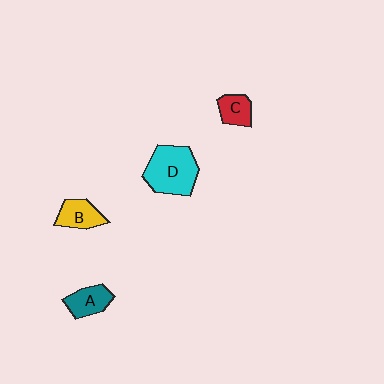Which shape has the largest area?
Shape D (cyan).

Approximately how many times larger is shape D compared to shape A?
Approximately 1.9 times.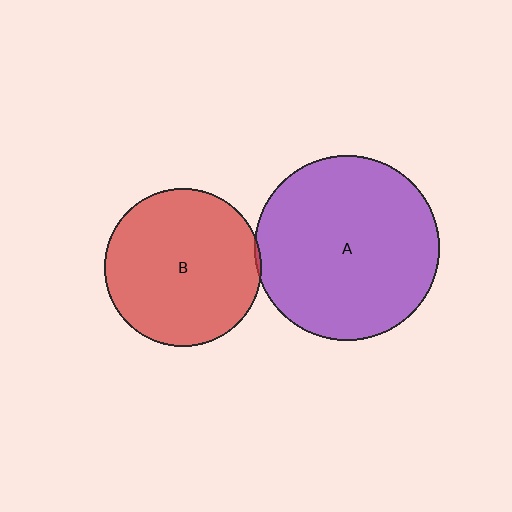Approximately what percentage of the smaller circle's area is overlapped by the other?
Approximately 5%.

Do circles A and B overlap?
Yes.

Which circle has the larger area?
Circle A (purple).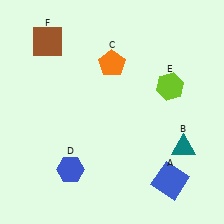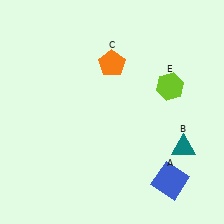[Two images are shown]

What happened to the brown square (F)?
The brown square (F) was removed in Image 2. It was in the top-left area of Image 1.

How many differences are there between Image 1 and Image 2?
There are 2 differences between the two images.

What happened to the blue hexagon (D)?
The blue hexagon (D) was removed in Image 2. It was in the bottom-left area of Image 1.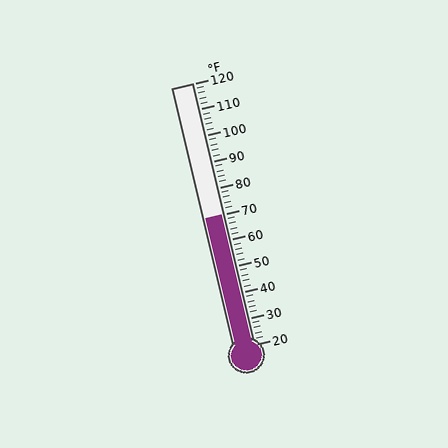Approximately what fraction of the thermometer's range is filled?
The thermometer is filled to approximately 50% of its range.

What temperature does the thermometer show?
The thermometer shows approximately 70°F.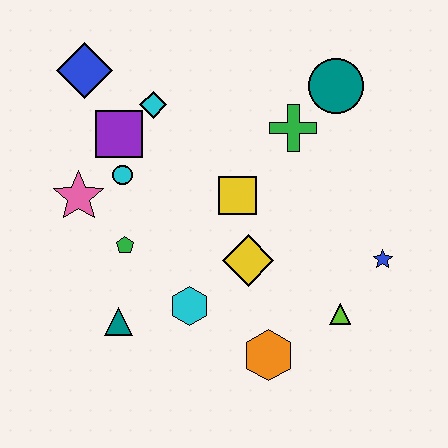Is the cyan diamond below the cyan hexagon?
No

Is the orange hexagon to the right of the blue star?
No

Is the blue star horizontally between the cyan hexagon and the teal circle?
No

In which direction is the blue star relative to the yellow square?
The blue star is to the right of the yellow square.